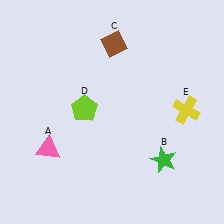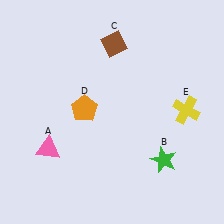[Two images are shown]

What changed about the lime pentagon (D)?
In Image 1, D is lime. In Image 2, it changed to orange.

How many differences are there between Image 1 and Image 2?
There is 1 difference between the two images.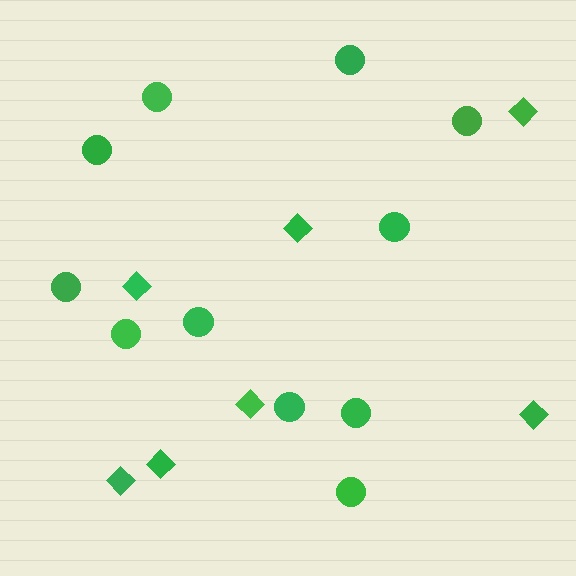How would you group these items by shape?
There are 2 groups: one group of circles (11) and one group of diamonds (7).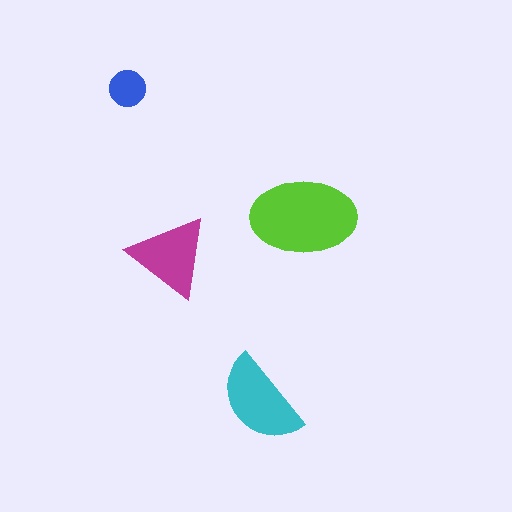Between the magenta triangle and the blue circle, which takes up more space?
The magenta triangle.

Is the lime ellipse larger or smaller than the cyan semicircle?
Larger.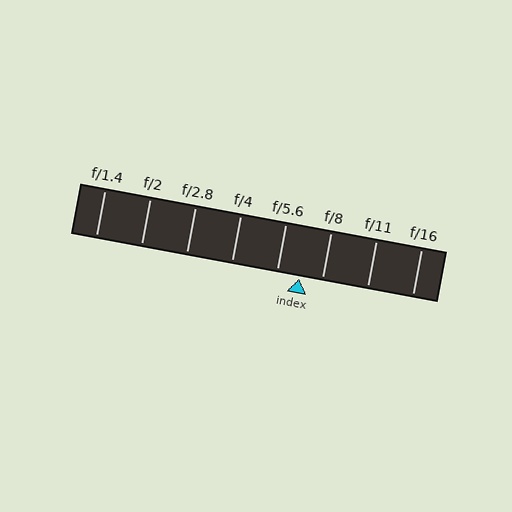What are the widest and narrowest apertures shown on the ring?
The widest aperture shown is f/1.4 and the narrowest is f/16.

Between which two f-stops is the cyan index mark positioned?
The index mark is between f/5.6 and f/8.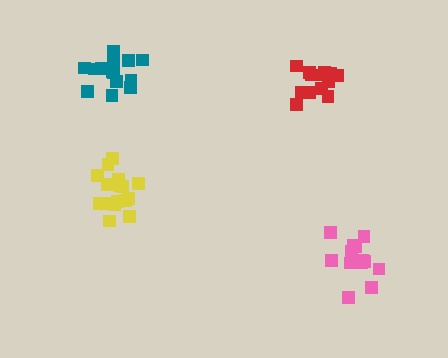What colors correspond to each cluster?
The clusters are colored: teal, red, yellow, pink.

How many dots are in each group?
Group 1: 14 dots, Group 2: 13 dots, Group 3: 17 dots, Group 4: 13 dots (57 total).